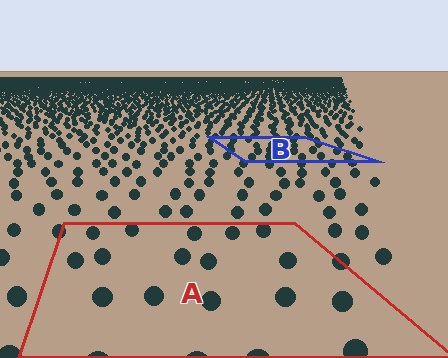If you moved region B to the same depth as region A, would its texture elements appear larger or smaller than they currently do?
They would appear larger. At a closer depth, the same texture elements are projected at a bigger on-screen size.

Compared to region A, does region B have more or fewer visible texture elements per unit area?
Region B has more texture elements per unit area — they are packed more densely because it is farther away.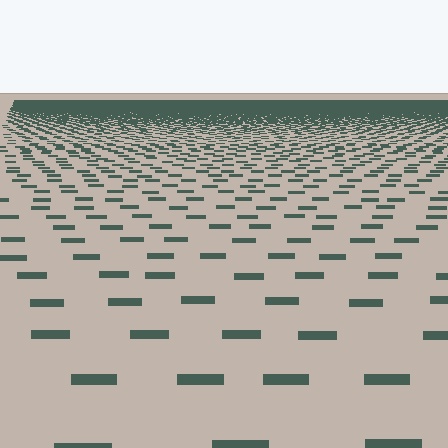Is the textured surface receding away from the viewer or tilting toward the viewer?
The surface is receding away from the viewer. Texture elements get smaller and denser toward the top.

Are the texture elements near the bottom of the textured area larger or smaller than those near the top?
Larger. Near the bottom, elements are closer to the viewer and appear at a bigger on-screen size.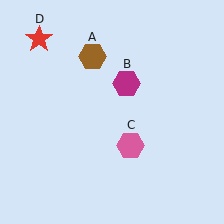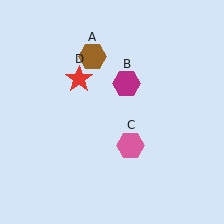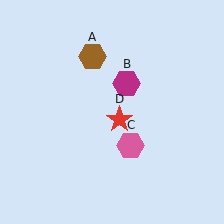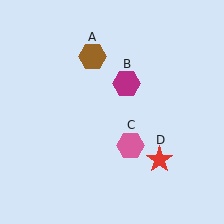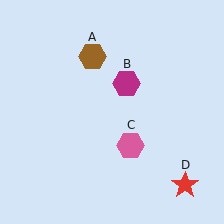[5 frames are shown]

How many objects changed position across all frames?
1 object changed position: red star (object D).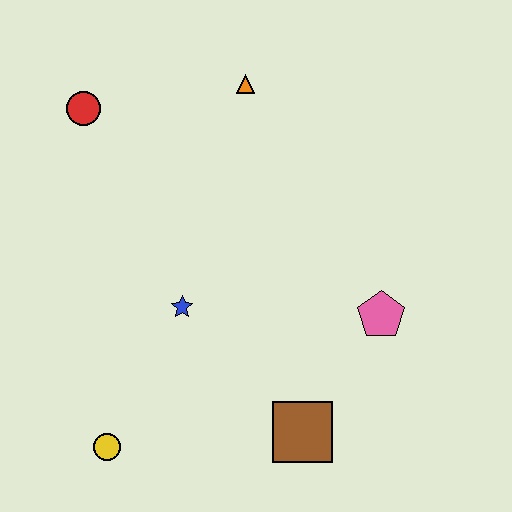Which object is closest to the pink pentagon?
The brown square is closest to the pink pentagon.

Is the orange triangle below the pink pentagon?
No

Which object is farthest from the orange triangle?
The yellow circle is farthest from the orange triangle.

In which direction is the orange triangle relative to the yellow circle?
The orange triangle is above the yellow circle.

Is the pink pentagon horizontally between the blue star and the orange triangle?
No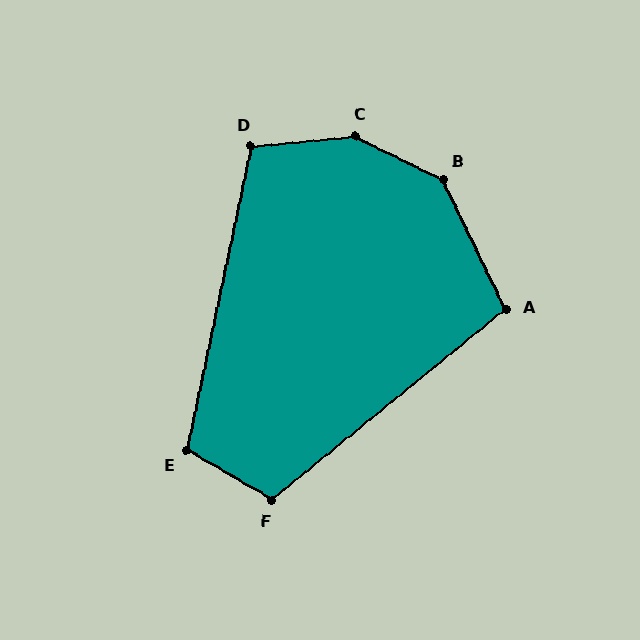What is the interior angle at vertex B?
Approximately 142 degrees (obtuse).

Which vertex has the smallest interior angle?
A, at approximately 103 degrees.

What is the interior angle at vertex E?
Approximately 108 degrees (obtuse).